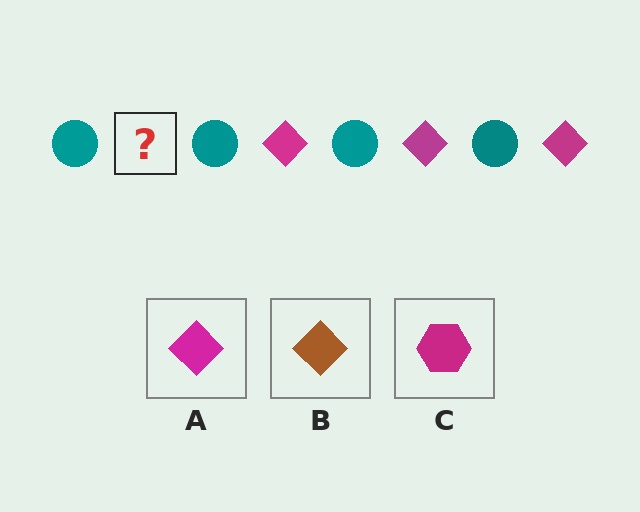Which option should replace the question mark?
Option A.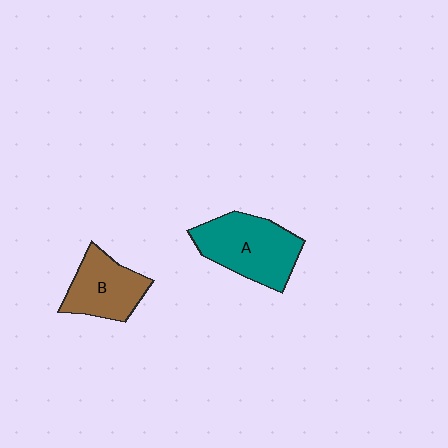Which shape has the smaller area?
Shape B (brown).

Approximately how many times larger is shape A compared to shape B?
Approximately 1.4 times.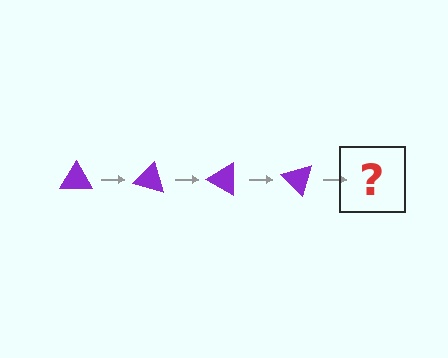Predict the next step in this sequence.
The next step is a purple triangle rotated 60 degrees.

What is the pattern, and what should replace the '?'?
The pattern is that the triangle rotates 15 degrees each step. The '?' should be a purple triangle rotated 60 degrees.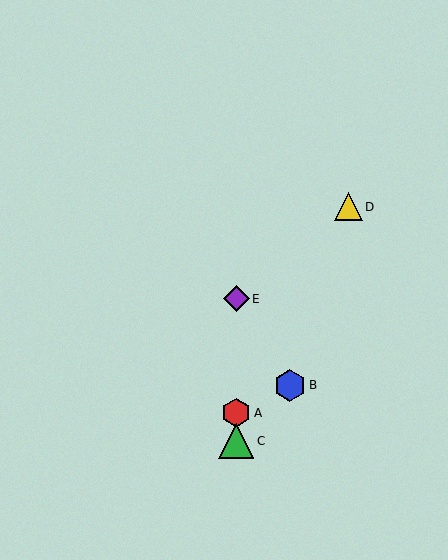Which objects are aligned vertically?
Objects A, C, E are aligned vertically.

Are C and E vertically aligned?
Yes, both are at x≈236.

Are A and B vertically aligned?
No, A is at x≈236 and B is at x≈290.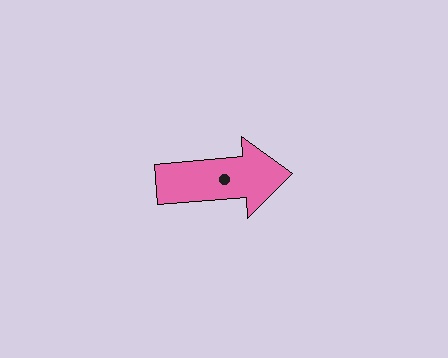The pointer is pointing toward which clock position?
Roughly 3 o'clock.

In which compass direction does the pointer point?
East.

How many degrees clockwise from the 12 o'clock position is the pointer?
Approximately 85 degrees.